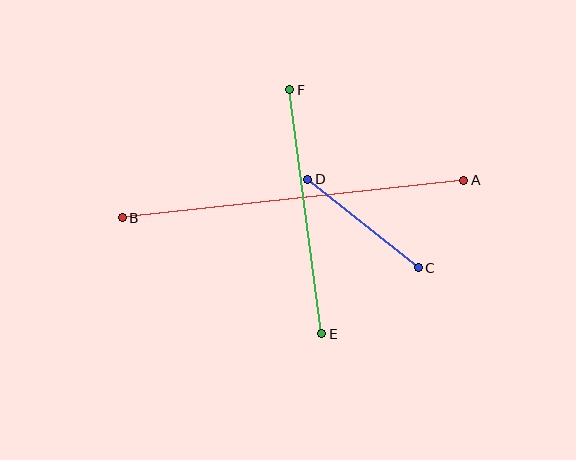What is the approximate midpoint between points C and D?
The midpoint is at approximately (363, 224) pixels.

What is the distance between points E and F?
The distance is approximately 246 pixels.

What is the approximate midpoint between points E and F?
The midpoint is at approximately (306, 212) pixels.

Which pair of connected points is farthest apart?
Points A and B are farthest apart.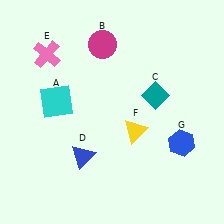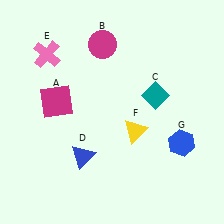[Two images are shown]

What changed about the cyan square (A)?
In Image 1, A is cyan. In Image 2, it changed to magenta.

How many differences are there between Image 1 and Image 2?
There is 1 difference between the two images.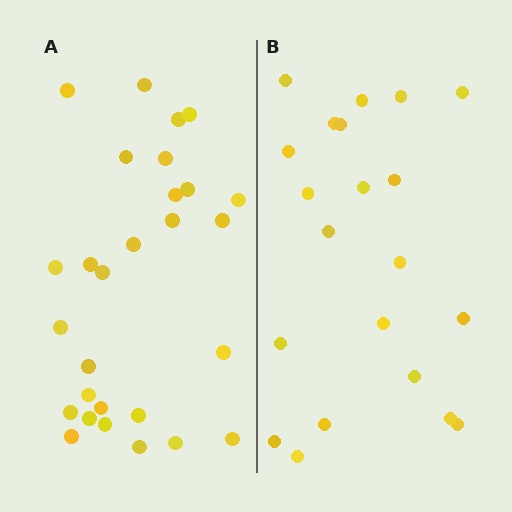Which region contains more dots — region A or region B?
Region A (the left region) has more dots.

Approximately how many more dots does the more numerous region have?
Region A has roughly 8 or so more dots than region B.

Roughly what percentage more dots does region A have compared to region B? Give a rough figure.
About 35% more.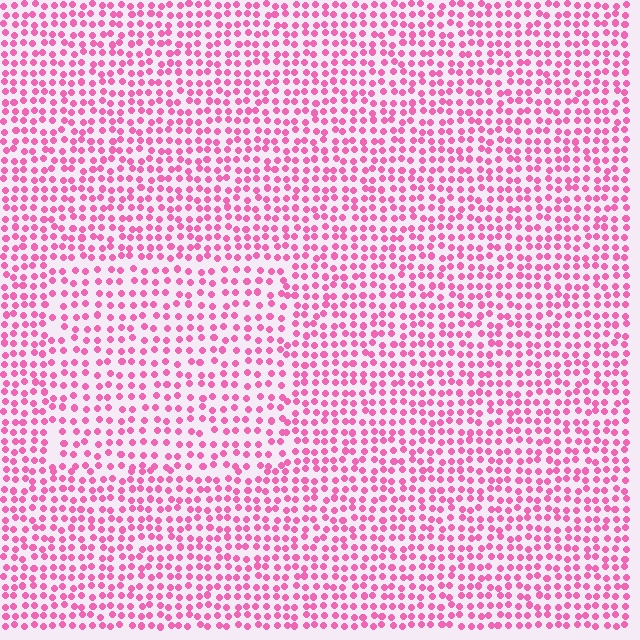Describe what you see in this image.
The image contains small pink elements arranged at two different densities. A rectangle-shaped region is visible where the elements are less densely packed than the surrounding area.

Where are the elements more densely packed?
The elements are more densely packed outside the rectangle boundary.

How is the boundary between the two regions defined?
The boundary is defined by a change in element density (approximately 1.4x ratio). All elements are the same color, size, and shape.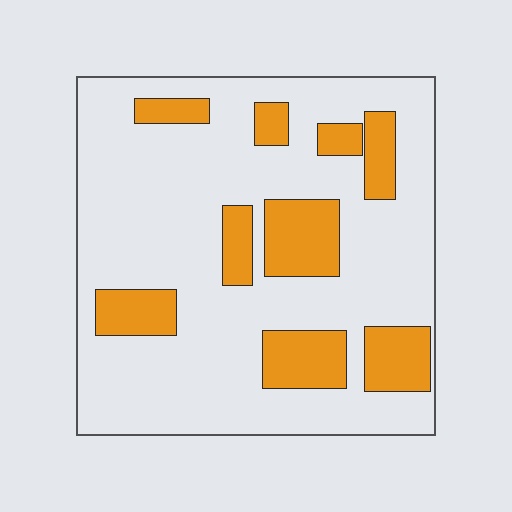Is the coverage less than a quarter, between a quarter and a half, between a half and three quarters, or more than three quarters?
Less than a quarter.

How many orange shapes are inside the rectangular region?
9.